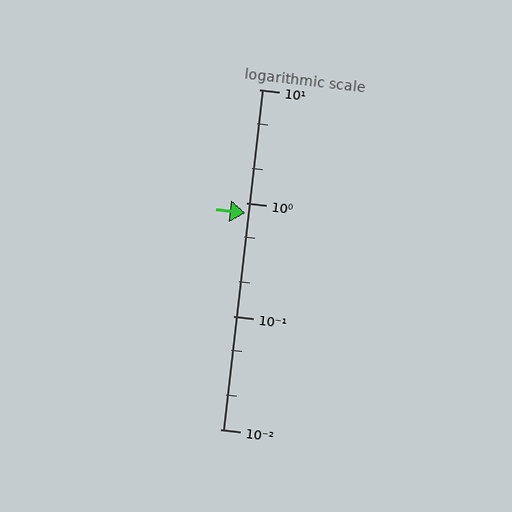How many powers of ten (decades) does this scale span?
The scale spans 3 decades, from 0.01 to 10.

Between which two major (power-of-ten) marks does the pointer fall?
The pointer is between 0.1 and 1.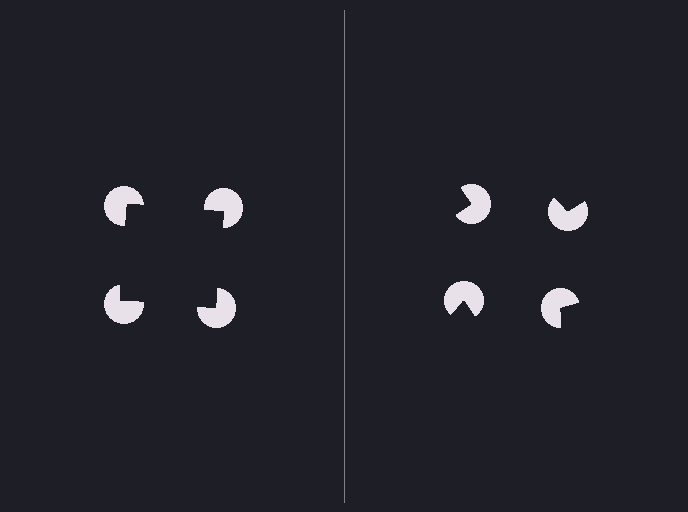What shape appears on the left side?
An illusory square.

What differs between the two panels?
The pac-man discs are positioned identically on both sides; only the wedge orientations differ. On the left they align to a square; on the right they are misaligned.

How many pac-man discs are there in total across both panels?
8 — 4 on each side.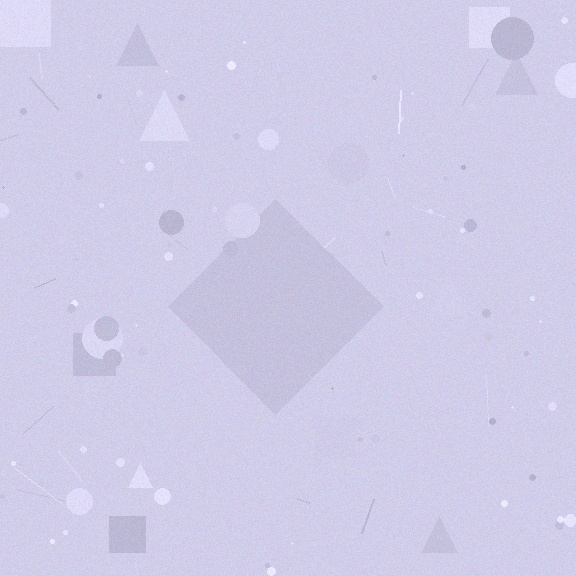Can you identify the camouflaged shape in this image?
The camouflaged shape is a diamond.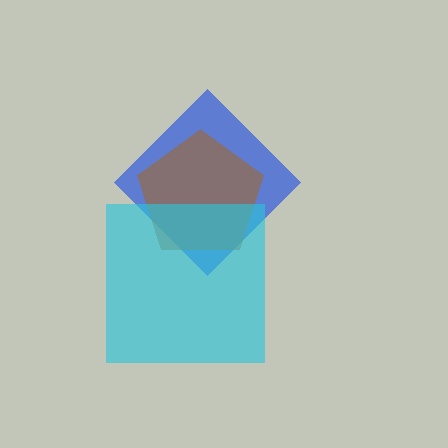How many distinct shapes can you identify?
There are 3 distinct shapes: a blue diamond, a brown pentagon, a cyan square.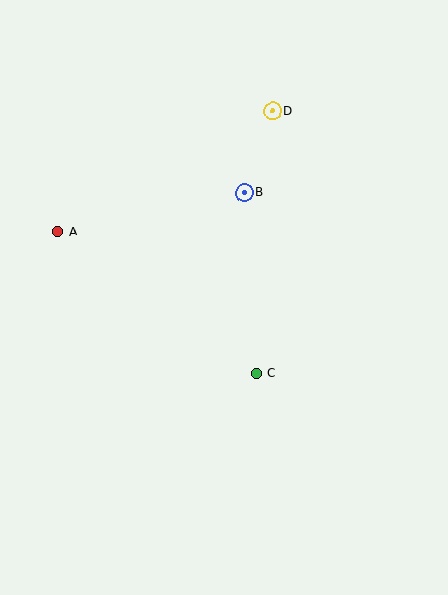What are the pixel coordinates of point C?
Point C is at (256, 373).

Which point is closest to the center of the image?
Point C at (256, 373) is closest to the center.